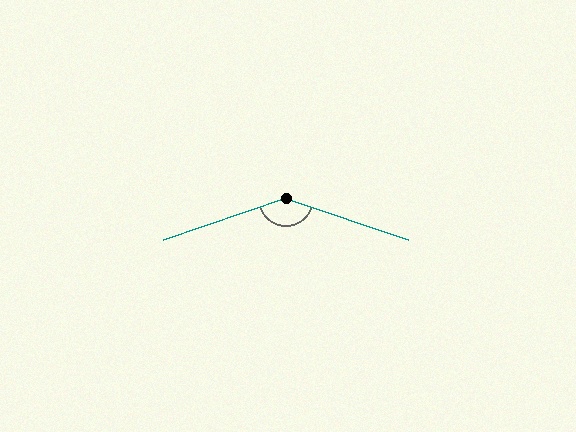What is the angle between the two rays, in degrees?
Approximately 143 degrees.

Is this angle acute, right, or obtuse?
It is obtuse.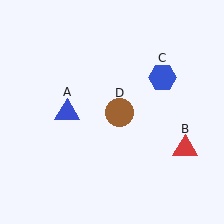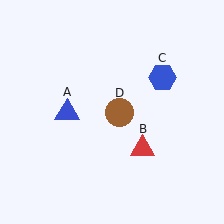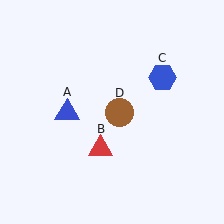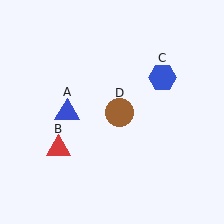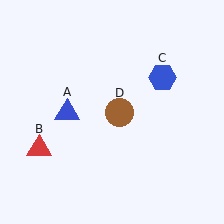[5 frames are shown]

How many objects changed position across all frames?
1 object changed position: red triangle (object B).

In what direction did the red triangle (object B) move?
The red triangle (object B) moved left.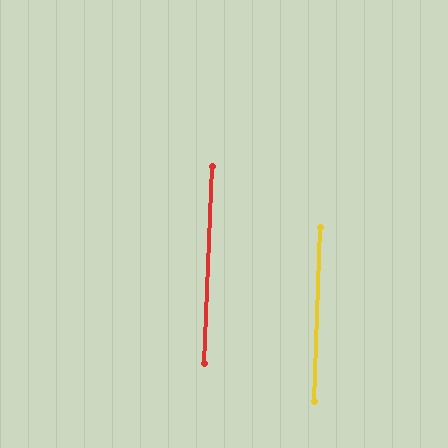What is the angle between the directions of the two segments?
Approximately 1 degree.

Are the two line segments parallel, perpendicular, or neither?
Parallel — their directions differ by only 0.5°.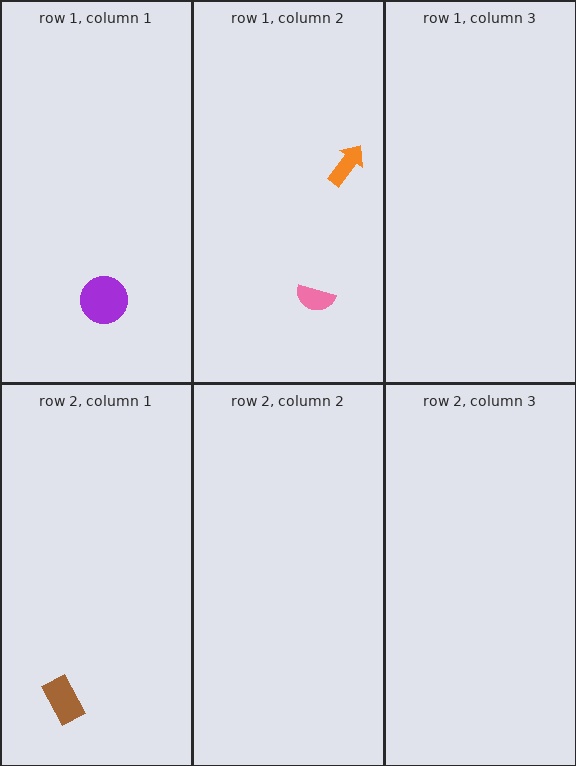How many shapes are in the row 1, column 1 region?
1.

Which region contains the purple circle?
The row 1, column 1 region.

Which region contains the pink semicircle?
The row 1, column 2 region.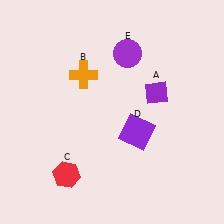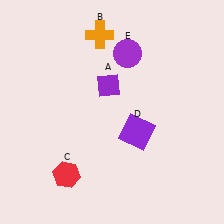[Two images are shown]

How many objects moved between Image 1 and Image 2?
2 objects moved between the two images.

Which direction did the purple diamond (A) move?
The purple diamond (A) moved left.